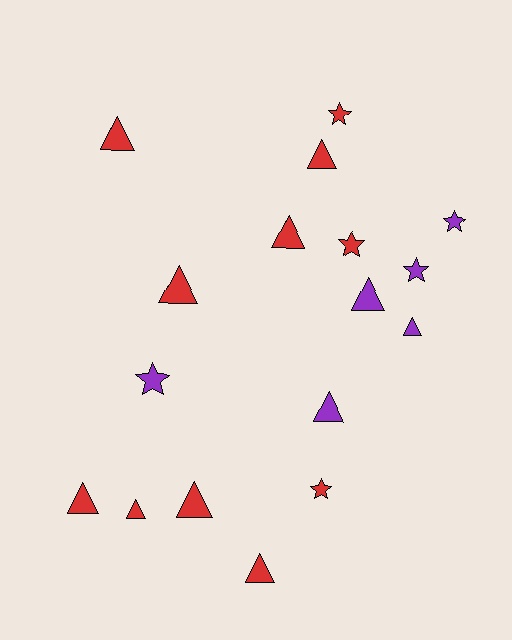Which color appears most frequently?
Red, with 11 objects.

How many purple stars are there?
There are 3 purple stars.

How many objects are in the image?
There are 17 objects.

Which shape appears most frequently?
Triangle, with 11 objects.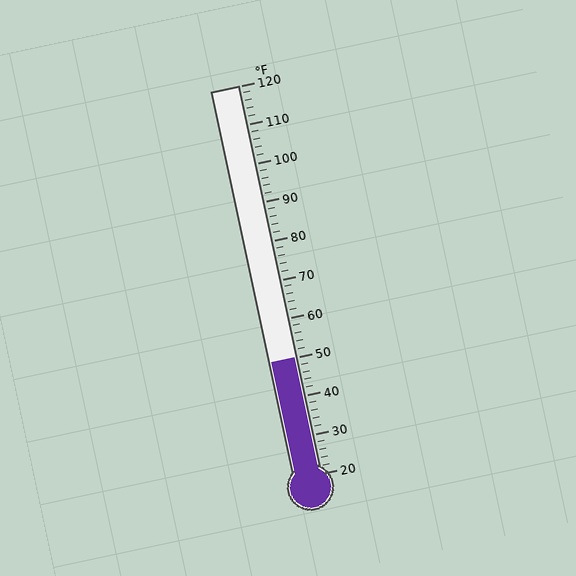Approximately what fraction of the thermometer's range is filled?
The thermometer is filled to approximately 30% of its range.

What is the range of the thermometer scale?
The thermometer scale ranges from 20°F to 120°F.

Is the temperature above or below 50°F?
The temperature is at 50°F.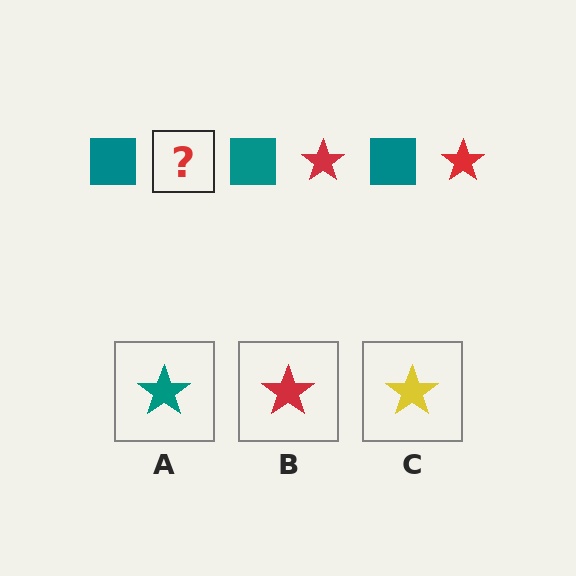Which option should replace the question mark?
Option B.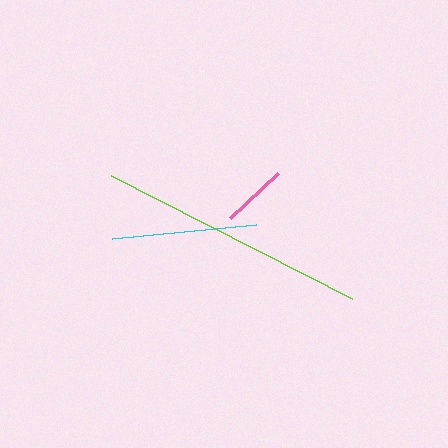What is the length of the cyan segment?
The cyan segment is approximately 144 pixels long.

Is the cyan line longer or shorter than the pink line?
The cyan line is longer than the pink line.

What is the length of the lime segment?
The lime segment is approximately 270 pixels long.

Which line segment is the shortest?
The pink line is the shortest at approximately 66 pixels.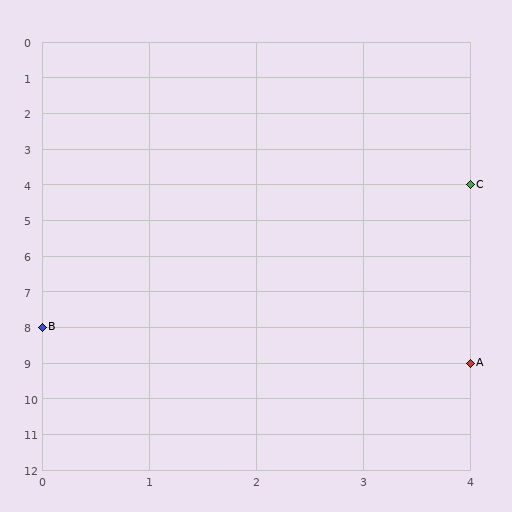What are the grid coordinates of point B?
Point B is at grid coordinates (0, 8).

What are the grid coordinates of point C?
Point C is at grid coordinates (4, 4).